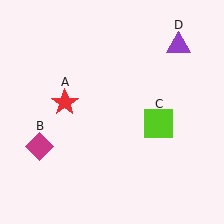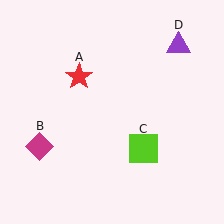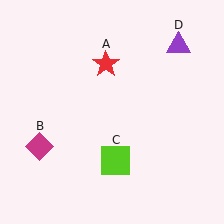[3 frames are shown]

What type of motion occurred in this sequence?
The red star (object A), lime square (object C) rotated clockwise around the center of the scene.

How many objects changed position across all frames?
2 objects changed position: red star (object A), lime square (object C).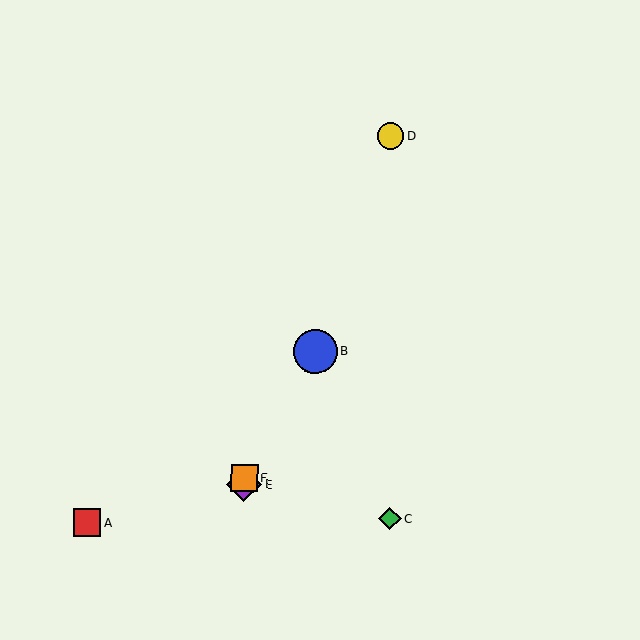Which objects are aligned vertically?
Objects E, F are aligned vertically.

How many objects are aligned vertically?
2 objects (E, F) are aligned vertically.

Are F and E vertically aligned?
Yes, both are at x≈244.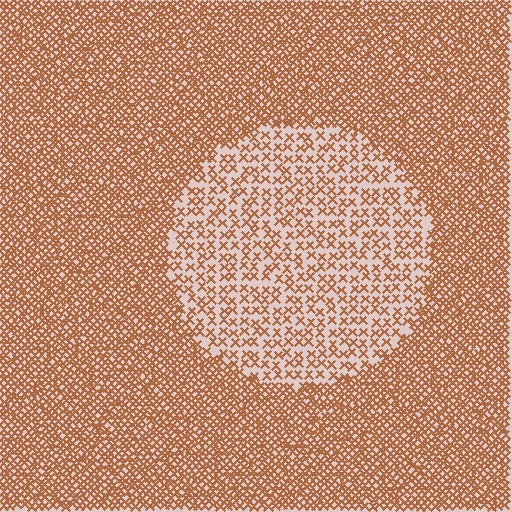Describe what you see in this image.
The image contains small brown elements arranged at two different densities. A circle-shaped region is visible where the elements are less densely packed than the surrounding area.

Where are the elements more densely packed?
The elements are more densely packed outside the circle boundary.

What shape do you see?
I see a circle.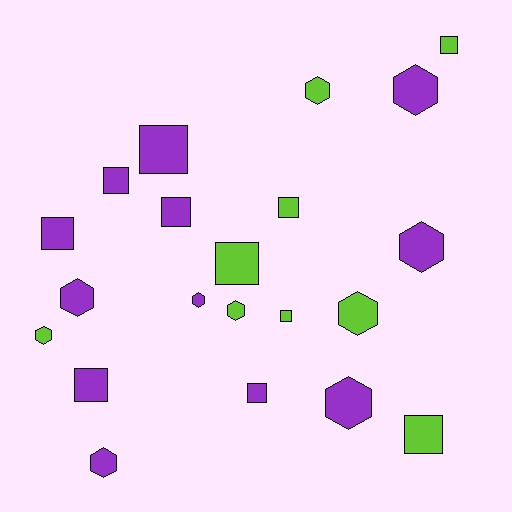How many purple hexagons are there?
There are 6 purple hexagons.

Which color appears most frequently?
Purple, with 12 objects.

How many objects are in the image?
There are 21 objects.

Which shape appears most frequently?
Square, with 11 objects.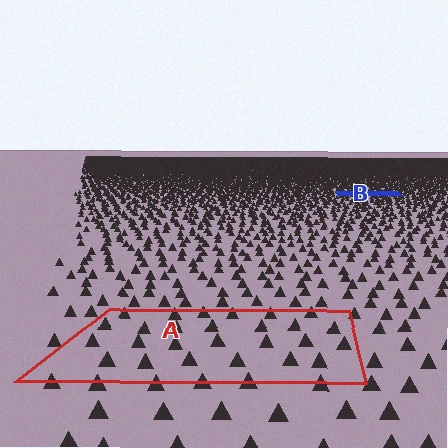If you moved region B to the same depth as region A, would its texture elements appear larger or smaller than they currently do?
They would appear larger. At a closer depth, the same texture elements are projected at a bigger on-screen size.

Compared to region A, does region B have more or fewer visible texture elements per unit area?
Region B has more texture elements per unit area — they are packed more densely because it is farther away.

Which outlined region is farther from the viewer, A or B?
Region B is farther from the viewer — the texture elements inside it appear smaller and more densely packed.